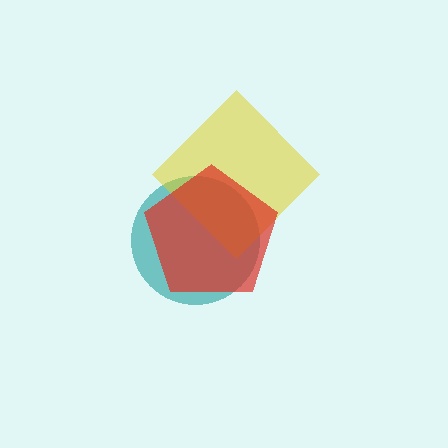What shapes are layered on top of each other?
The layered shapes are: a teal circle, a yellow diamond, a red pentagon.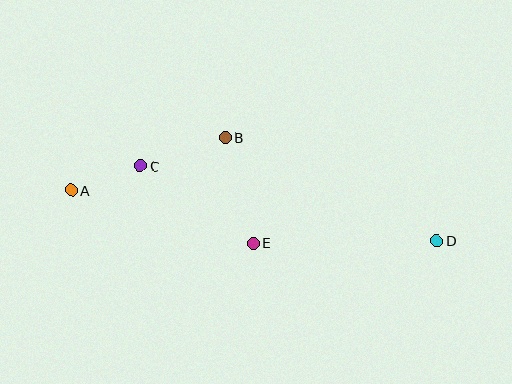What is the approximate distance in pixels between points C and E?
The distance between C and E is approximately 137 pixels.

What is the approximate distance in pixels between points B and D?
The distance between B and D is approximately 235 pixels.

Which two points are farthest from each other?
Points A and D are farthest from each other.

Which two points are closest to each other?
Points A and C are closest to each other.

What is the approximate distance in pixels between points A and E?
The distance between A and E is approximately 189 pixels.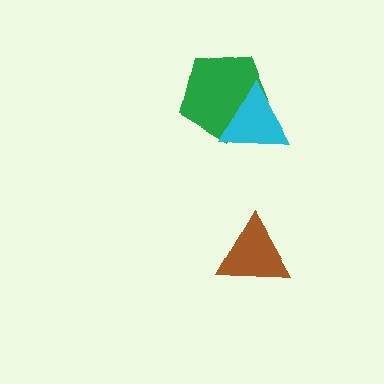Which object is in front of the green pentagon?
The cyan triangle is in front of the green pentagon.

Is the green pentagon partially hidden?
Yes, it is partially covered by another shape.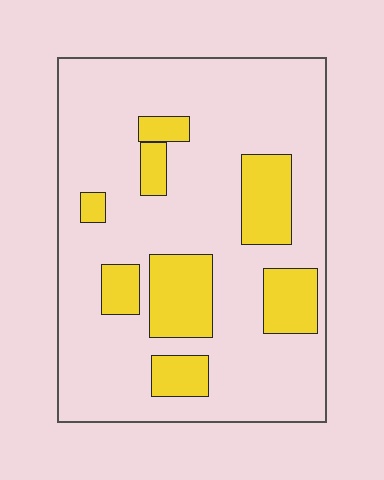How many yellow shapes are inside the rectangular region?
8.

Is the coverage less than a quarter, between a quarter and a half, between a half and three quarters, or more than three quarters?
Less than a quarter.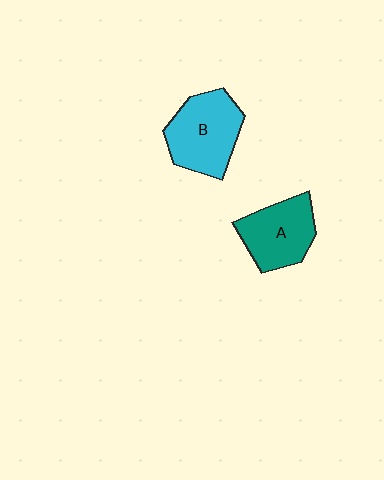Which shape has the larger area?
Shape B (cyan).